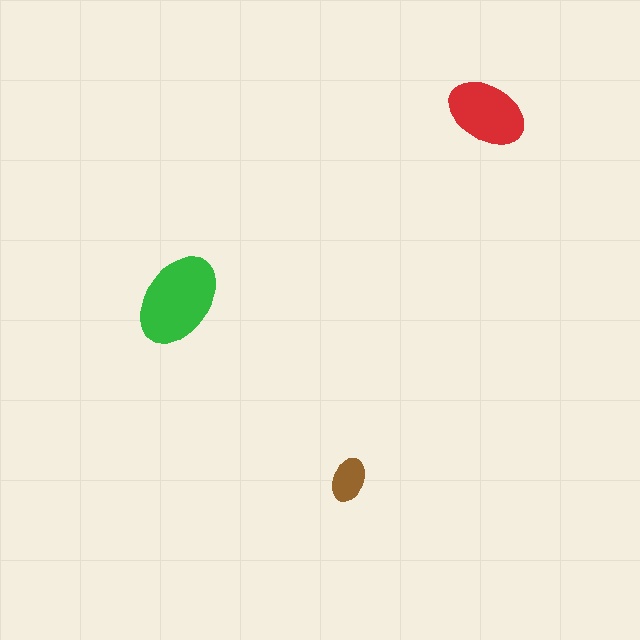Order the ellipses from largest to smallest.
the green one, the red one, the brown one.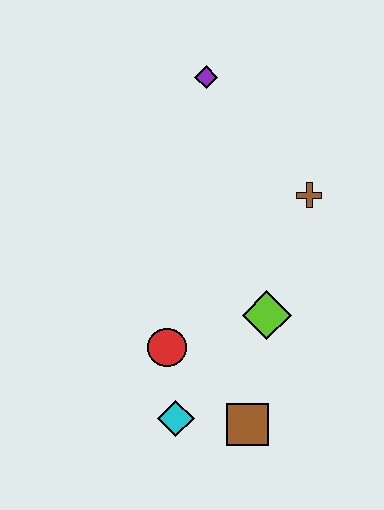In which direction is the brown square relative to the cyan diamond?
The brown square is to the right of the cyan diamond.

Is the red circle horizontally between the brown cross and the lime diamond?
No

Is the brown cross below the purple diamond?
Yes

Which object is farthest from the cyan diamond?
The purple diamond is farthest from the cyan diamond.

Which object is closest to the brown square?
The cyan diamond is closest to the brown square.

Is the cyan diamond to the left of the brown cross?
Yes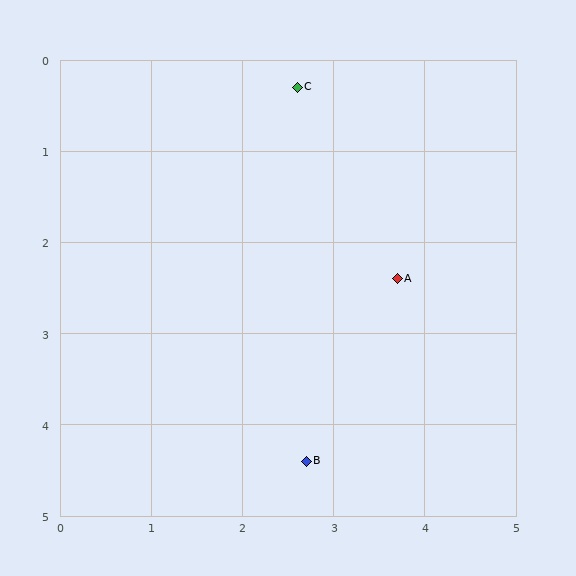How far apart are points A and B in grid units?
Points A and B are about 2.2 grid units apart.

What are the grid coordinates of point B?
Point B is at approximately (2.7, 4.4).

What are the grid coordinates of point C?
Point C is at approximately (2.6, 0.3).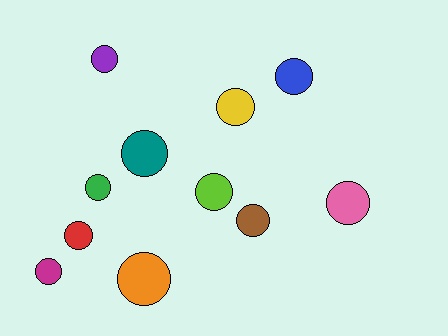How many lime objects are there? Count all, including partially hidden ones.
There is 1 lime object.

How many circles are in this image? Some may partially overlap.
There are 11 circles.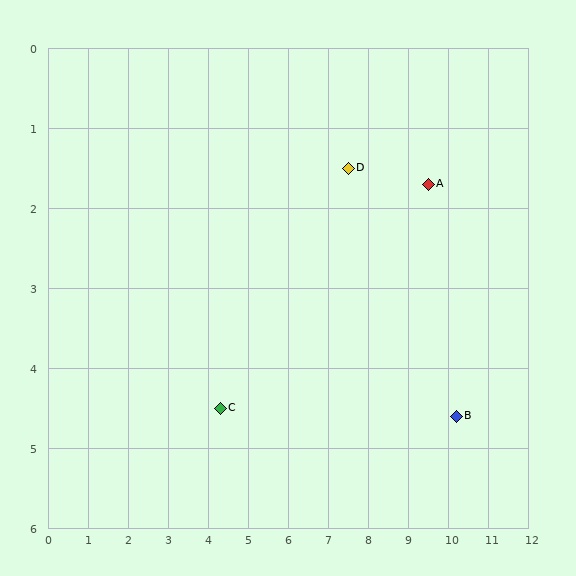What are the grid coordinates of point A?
Point A is at approximately (9.5, 1.7).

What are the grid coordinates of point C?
Point C is at approximately (4.3, 4.5).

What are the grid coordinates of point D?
Point D is at approximately (7.5, 1.5).